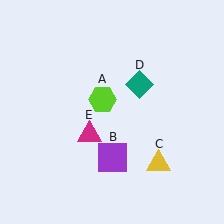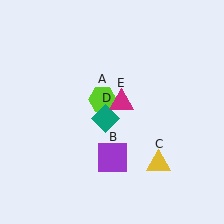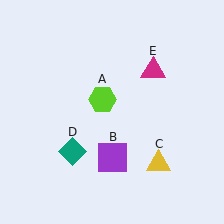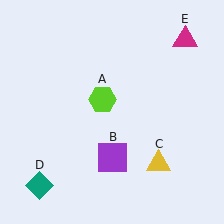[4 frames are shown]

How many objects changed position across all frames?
2 objects changed position: teal diamond (object D), magenta triangle (object E).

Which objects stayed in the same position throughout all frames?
Lime hexagon (object A) and purple square (object B) and yellow triangle (object C) remained stationary.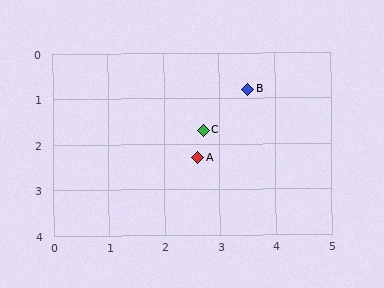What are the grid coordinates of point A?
Point A is at approximately (2.6, 2.3).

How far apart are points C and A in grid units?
Points C and A are about 0.6 grid units apart.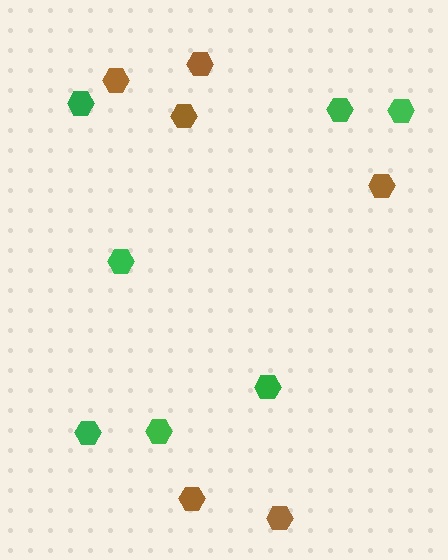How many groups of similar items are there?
There are 2 groups: one group of green hexagons (7) and one group of brown hexagons (6).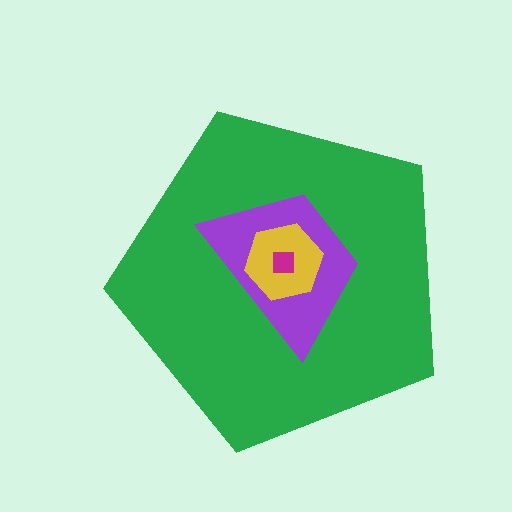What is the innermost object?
The magenta square.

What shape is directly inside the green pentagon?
The purple trapezoid.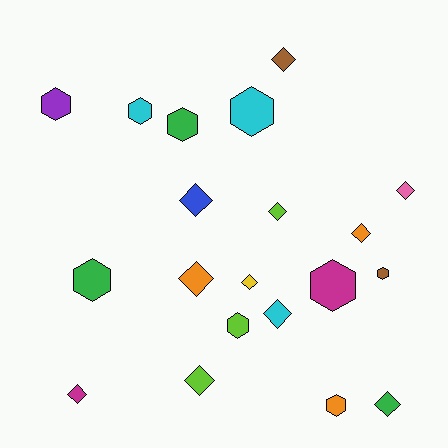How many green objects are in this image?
There are 3 green objects.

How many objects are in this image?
There are 20 objects.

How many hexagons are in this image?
There are 9 hexagons.